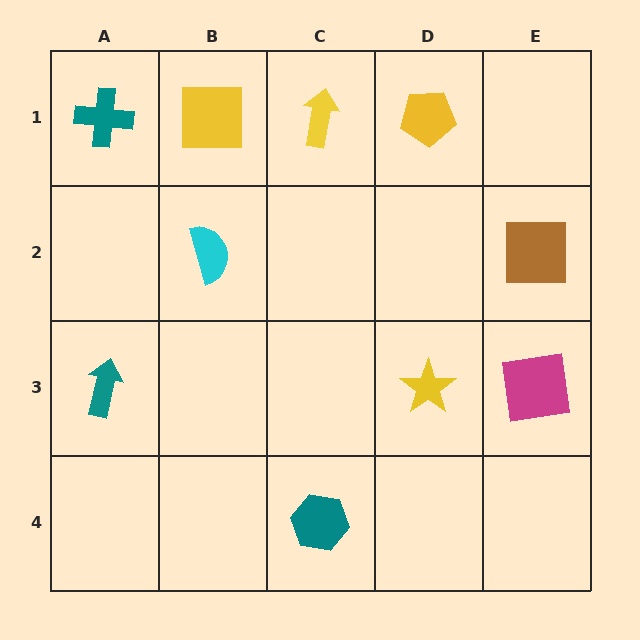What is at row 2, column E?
A brown square.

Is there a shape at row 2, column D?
No, that cell is empty.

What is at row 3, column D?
A yellow star.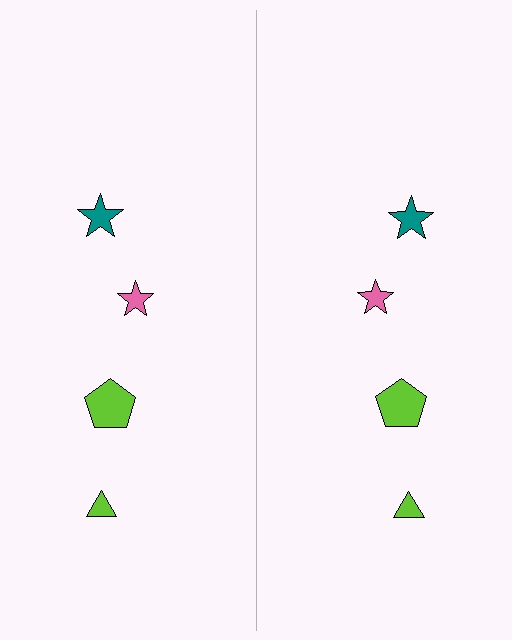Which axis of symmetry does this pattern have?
The pattern has a vertical axis of symmetry running through the center of the image.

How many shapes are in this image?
There are 8 shapes in this image.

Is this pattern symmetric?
Yes, this pattern has bilateral (reflection) symmetry.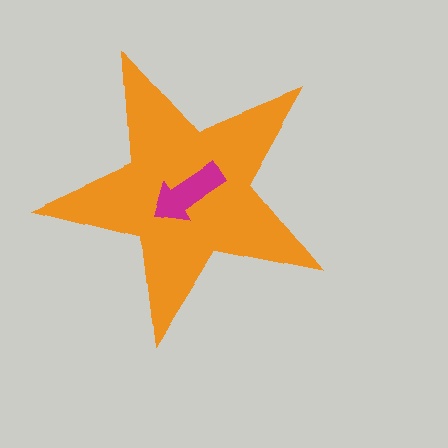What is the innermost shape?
The magenta arrow.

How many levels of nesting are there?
2.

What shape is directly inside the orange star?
The magenta arrow.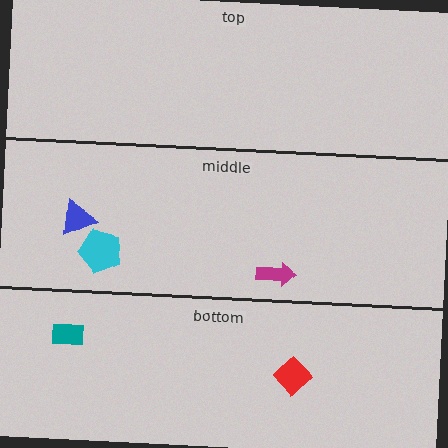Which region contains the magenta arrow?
The middle region.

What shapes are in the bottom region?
The red diamond, the teal rectangle.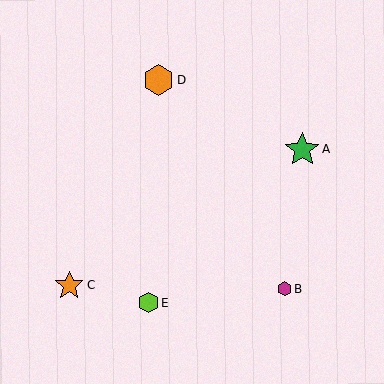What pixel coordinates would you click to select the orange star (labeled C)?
Click at (70, 286) to select the orange star C.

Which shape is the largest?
The green star (labeled A) is the largest.